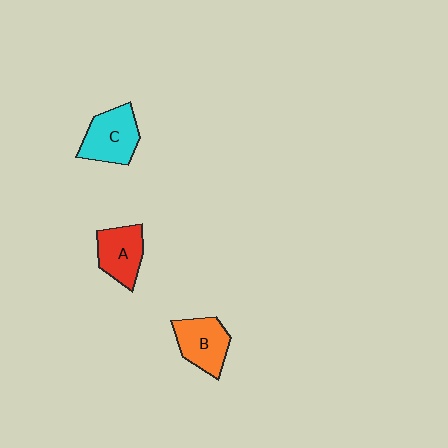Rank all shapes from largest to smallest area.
From largest to smallest: C (cyan), B (orange), A (red).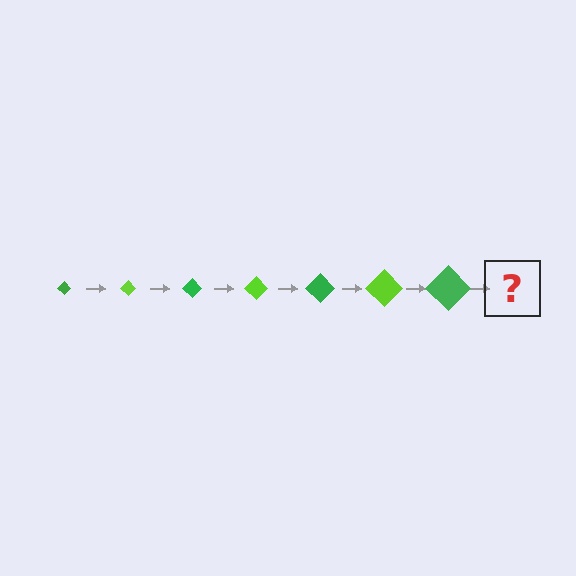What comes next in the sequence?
The next element should be a lime diamond, larger than the previous one.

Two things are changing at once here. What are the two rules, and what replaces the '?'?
The two rules are that the diamond grows larger each step and the color cycles through green and lime. The '?' should be a lime diamond, larger than the previous one.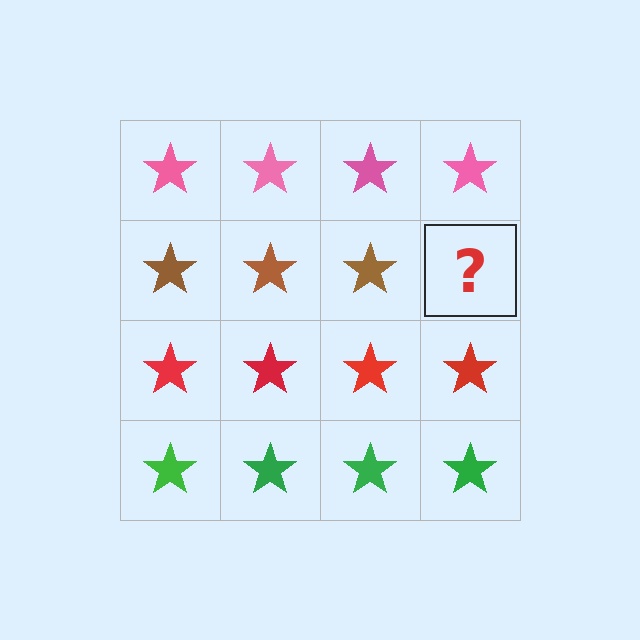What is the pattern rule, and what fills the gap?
The rule is that each row has a consistent color. The gap should be filled with a brown star.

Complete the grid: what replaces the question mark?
The question mark should be replaced with a brown star.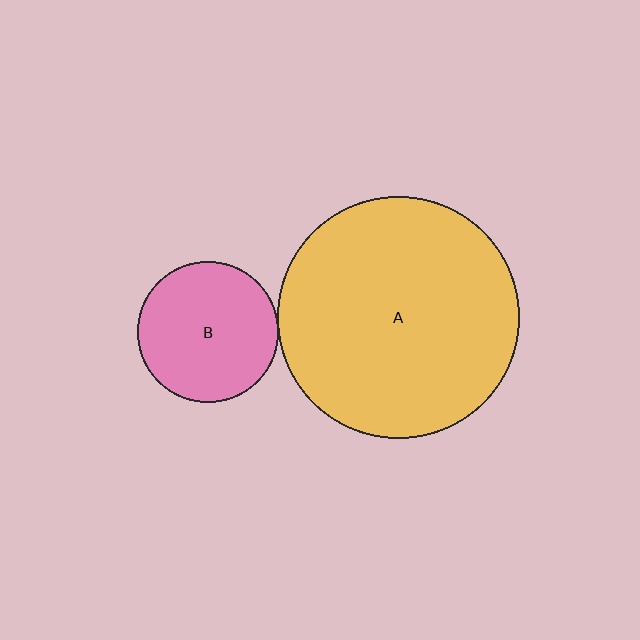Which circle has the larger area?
Circle A (yellow).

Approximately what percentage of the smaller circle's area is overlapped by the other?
Approximately 5%.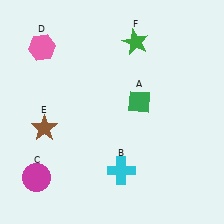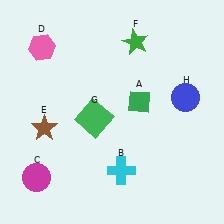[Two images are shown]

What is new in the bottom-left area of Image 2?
A green square (G) was added in the bottom-left area of Image 2.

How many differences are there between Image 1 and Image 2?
There are 2 differences between the two images.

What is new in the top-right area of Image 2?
A blue circle (H) was added in the top-right area of Image 2.